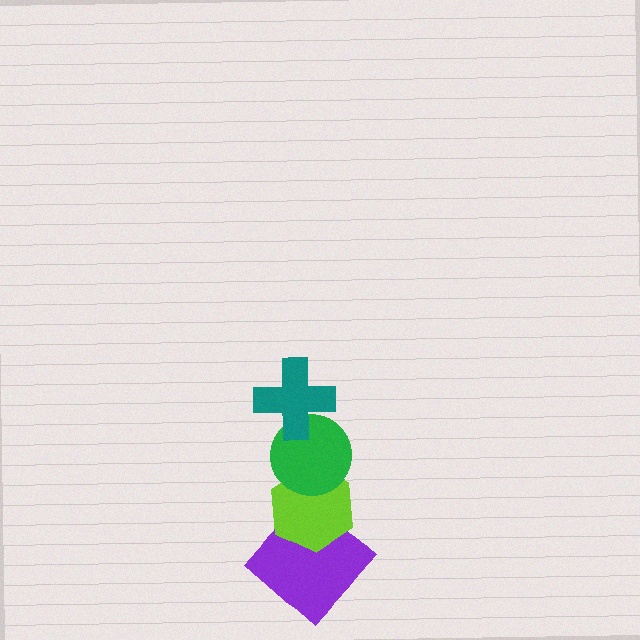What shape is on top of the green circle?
The teal cross is on top of the green circle.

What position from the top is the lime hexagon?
The lime hexagon is 3rd from the top.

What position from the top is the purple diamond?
The purple diamond is 4th from the top.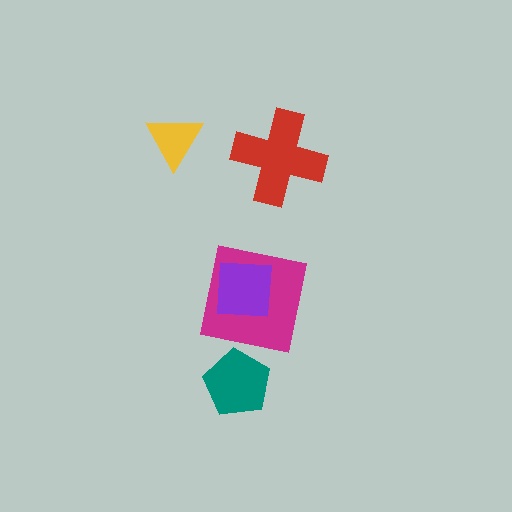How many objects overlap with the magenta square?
1 object overlaps with the magenta square.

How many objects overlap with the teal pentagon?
0 objects overlap with the teal pentagon.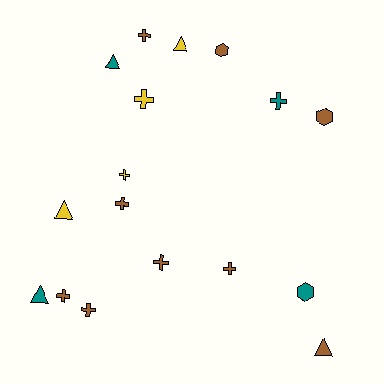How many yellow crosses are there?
There are 2 yellow crosses.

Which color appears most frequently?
Brown, with 9 objects.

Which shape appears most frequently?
Cross, with 9 objects.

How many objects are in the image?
There are 17 objects.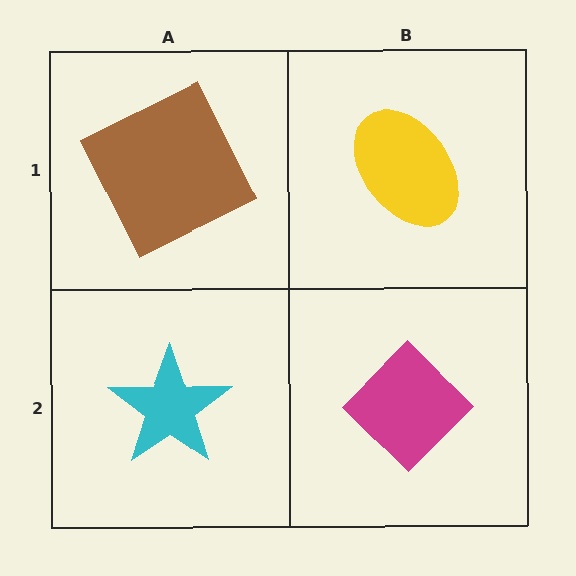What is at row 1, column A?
A brown square.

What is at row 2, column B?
A magenta diamond.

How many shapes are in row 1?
2 shapes.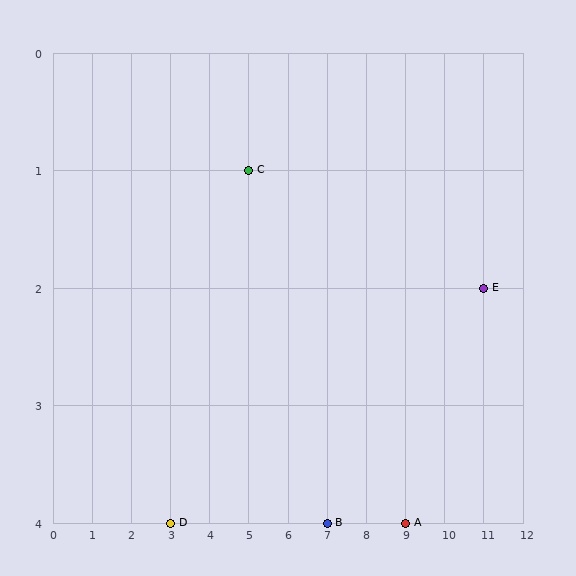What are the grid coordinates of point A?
Point A is at grid coordinates (9, 4).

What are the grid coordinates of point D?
Point D is at grid coordinates (3, 4).